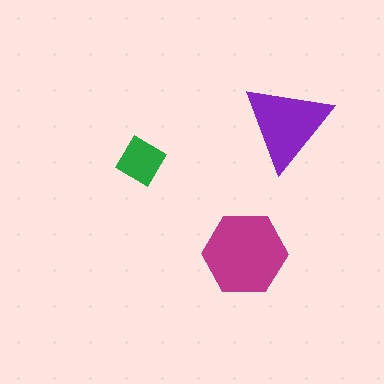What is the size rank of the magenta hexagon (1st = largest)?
1st.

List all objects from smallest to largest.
The green diamond, the purple triangle, the magenta hexagon.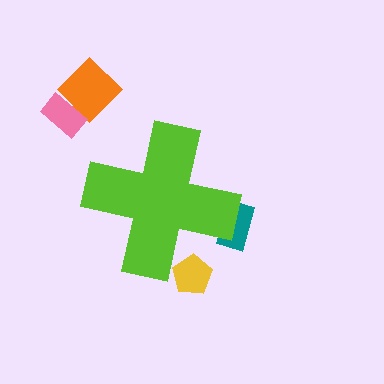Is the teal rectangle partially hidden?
Yes, the teal rectangle is partially hidden behind the lime cross.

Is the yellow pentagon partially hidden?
Yes, the yellow pentagon is partially hidden behind the lime cross.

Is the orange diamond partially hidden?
No, the orange diamond is fully visible.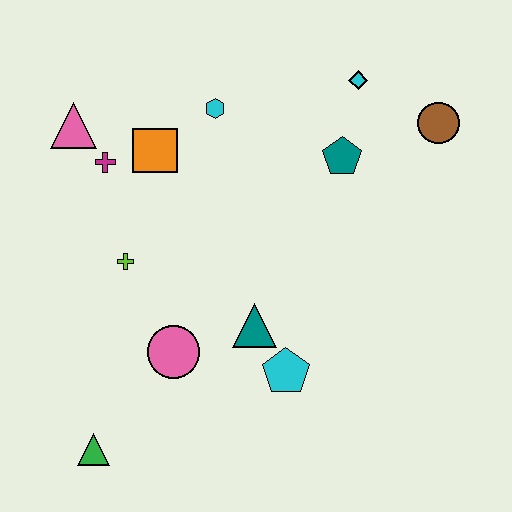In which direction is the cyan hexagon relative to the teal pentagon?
The cyan hexagon is to the left of the teal pentagon.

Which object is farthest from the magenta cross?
The brown circle is farthest from the magenta cross.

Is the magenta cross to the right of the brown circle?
No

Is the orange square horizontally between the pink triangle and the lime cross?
No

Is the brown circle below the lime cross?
No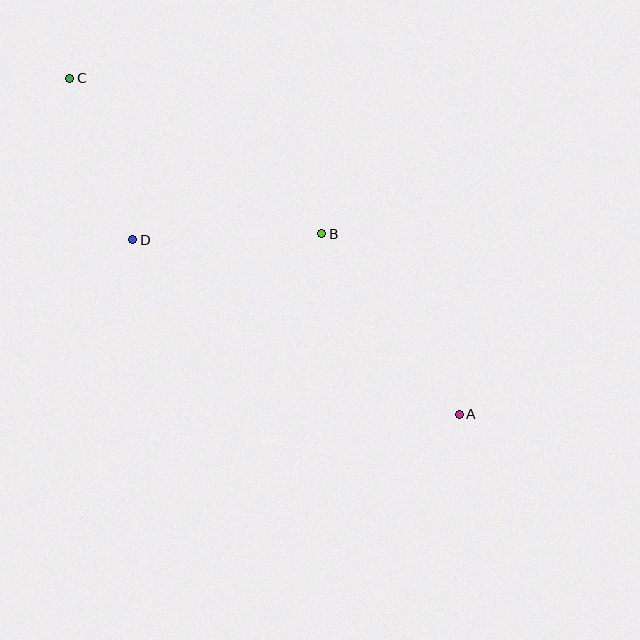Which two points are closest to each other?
Points C and D are closest to each other.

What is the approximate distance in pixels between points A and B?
The distance between A and B is approximately 227 pixels.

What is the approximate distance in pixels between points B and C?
The distance between B and C is approximately 296 pixels.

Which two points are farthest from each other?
Points A and C are farthest from each other.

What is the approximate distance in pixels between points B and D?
The distance between B and D is approximately 189 pixels.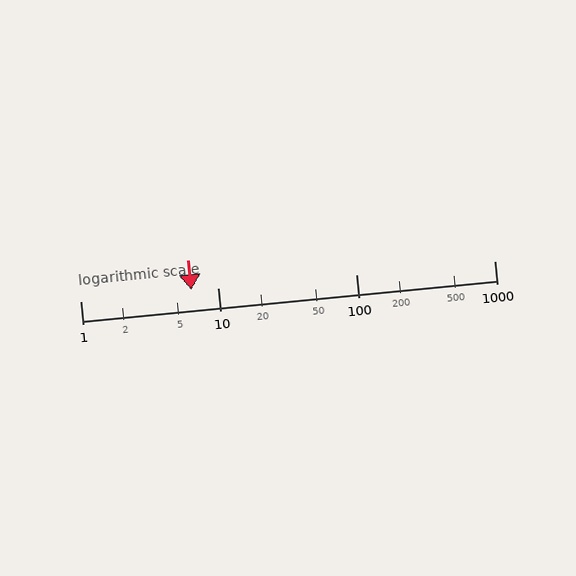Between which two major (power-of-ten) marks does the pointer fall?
The pointer is between 1 and 10.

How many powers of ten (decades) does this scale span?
The scale spans 3 decades, from 1 to 1000.